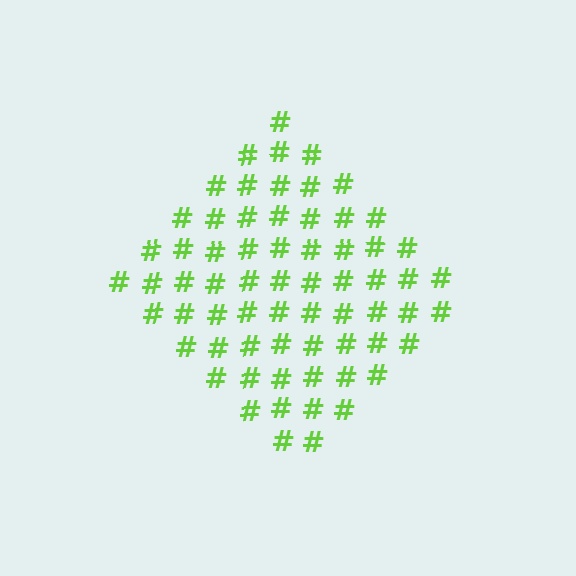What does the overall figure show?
The overall figure shows a diamond.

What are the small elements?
The small elements are hash symbols.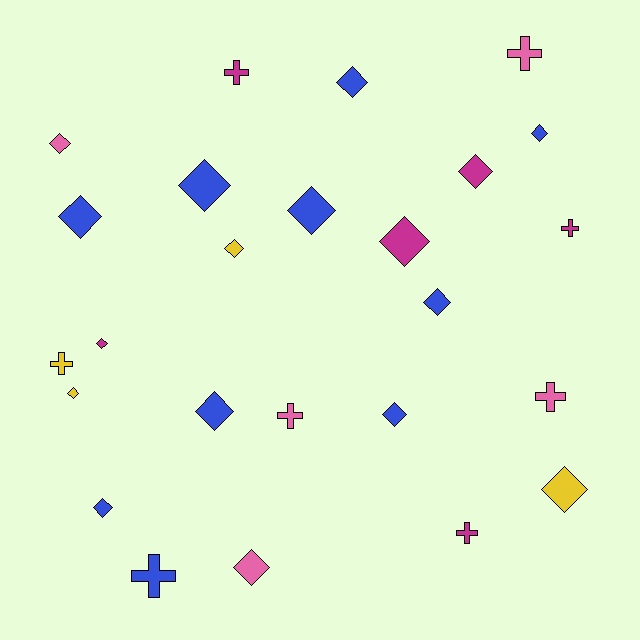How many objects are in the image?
There are 25 objects.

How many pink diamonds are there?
There are 2 pink diamonds.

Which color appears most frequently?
Blue, with 10 objects.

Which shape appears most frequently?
Diamond, with 17 objects.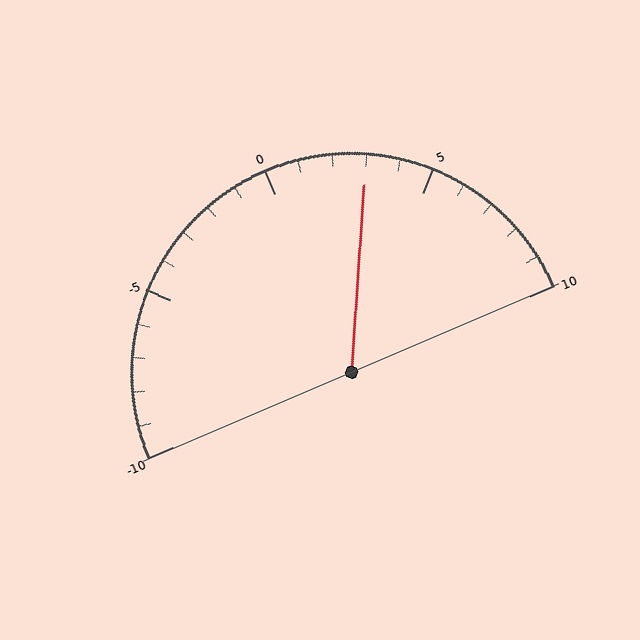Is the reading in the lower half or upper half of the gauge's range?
The reading is in the upper half of the range (-10 to 10).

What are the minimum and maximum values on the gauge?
The gauge ranges from -10 to 10.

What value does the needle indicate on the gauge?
The needle indicates approximately 3.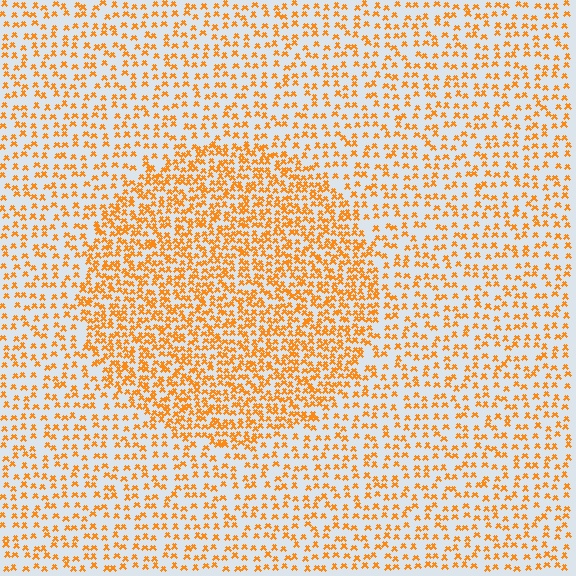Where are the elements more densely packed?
The elements are more densely packed inside the circle boundary.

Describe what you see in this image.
The image contains small orange elements arranged at two different densities. A circle-shaped region is visible where the elements are more densely packed than the surrounding area.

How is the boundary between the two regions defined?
The boundary is defined by a change in element density (approximately 2.0x ratio). All elements are the same color, size, and shape.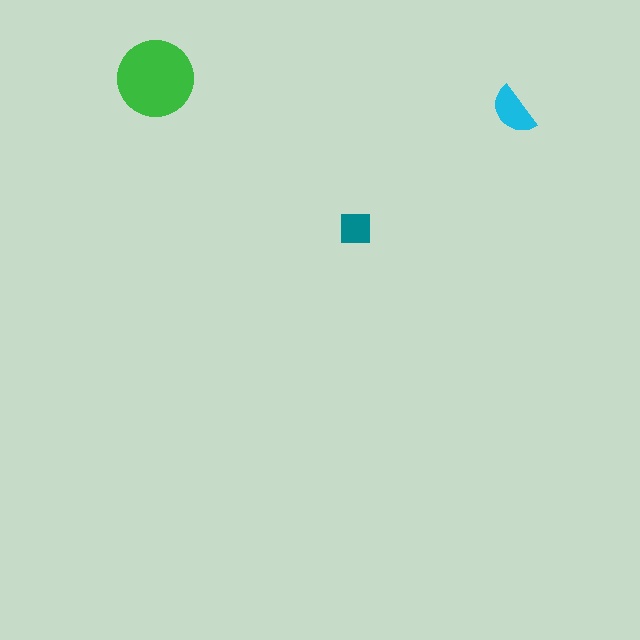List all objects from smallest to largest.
The teal square, the cyan semicircle, the green circle.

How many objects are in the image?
There are 3 objects in the image.